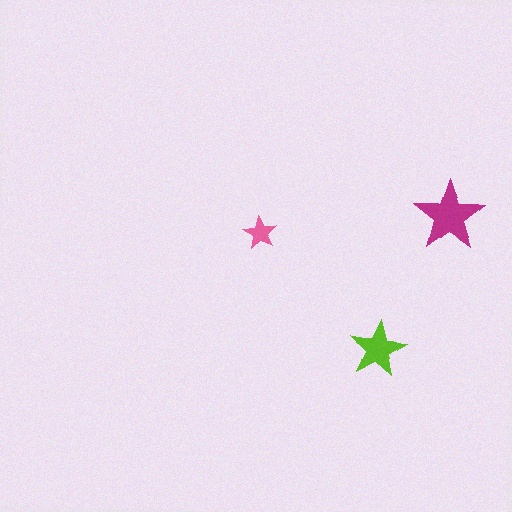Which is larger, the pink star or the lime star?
The lime one.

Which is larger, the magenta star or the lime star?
The magenta one.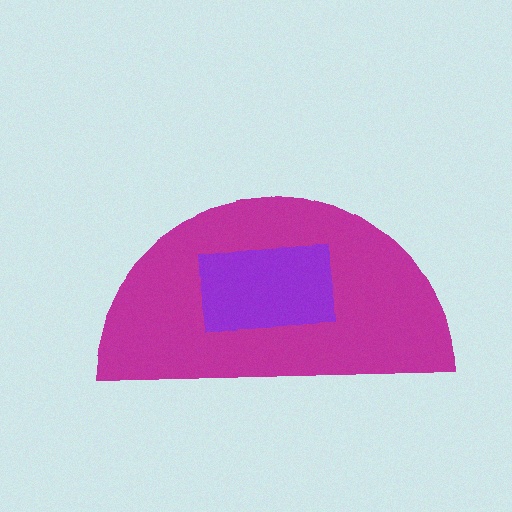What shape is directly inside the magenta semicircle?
The purple rectangle.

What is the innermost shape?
The purple rectangle.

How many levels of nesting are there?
2.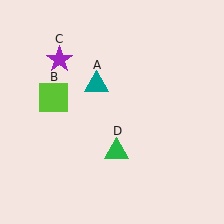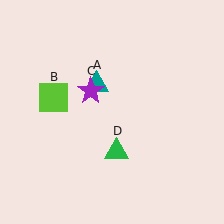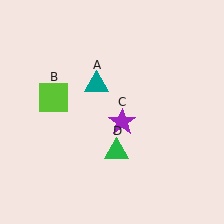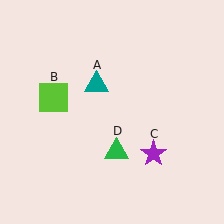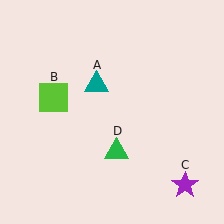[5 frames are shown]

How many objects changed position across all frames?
1 object changed position: purple star (object C).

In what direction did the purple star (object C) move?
The purple star (object C) moved down and to the right.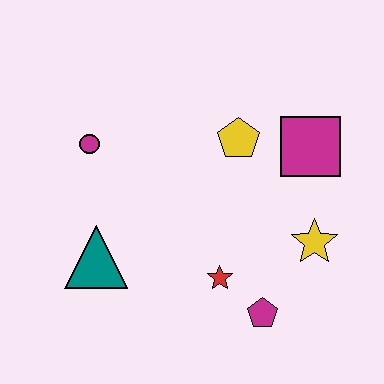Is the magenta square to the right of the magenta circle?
Yes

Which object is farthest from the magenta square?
The teal triangle is farthest from the magenta square.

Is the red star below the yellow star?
Yes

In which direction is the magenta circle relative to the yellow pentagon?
The magenta circle is to the left of the yellow pentagon.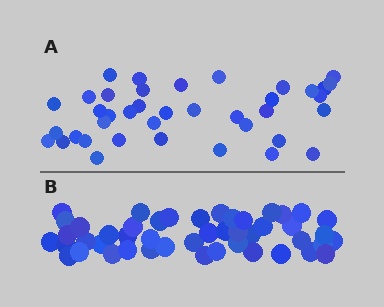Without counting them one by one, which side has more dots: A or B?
Region B (the bottom region) has more dots.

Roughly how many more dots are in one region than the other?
Region B has roughly 8 or so more dots than region A.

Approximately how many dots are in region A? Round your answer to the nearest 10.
About 40 dots. (The exact count is 39, which rounds to 40.)